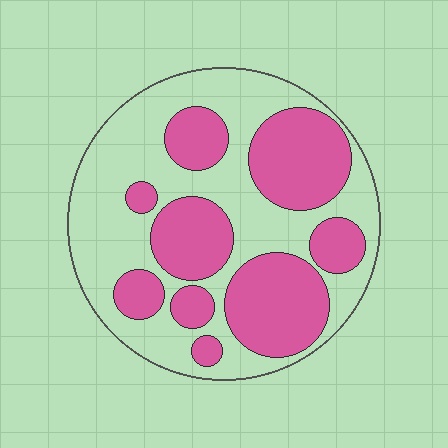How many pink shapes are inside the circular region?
9.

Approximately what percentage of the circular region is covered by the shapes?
Approximately 45%.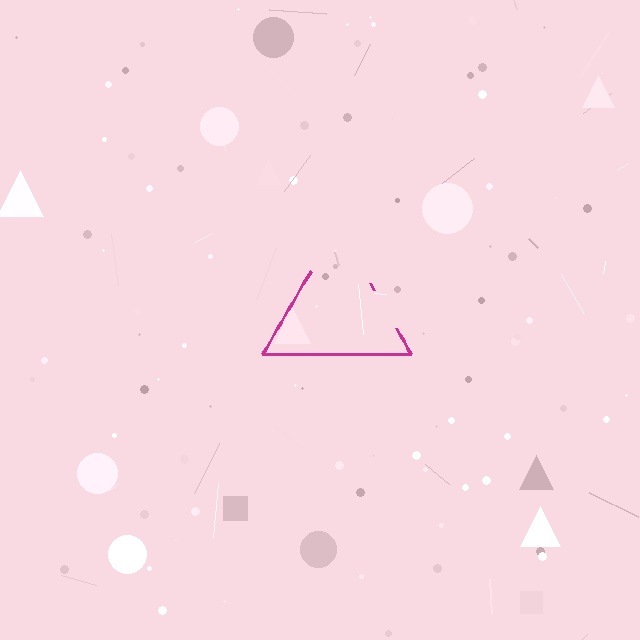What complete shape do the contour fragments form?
The contour fragments form a triangle.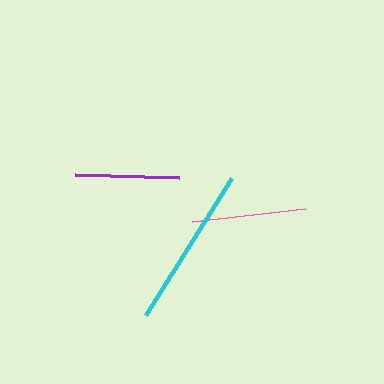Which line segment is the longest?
The cyan line is the longest at approximately 161 pixels.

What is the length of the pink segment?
The pink segment is approximately 114 pixels long.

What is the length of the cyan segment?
The cyan segment is approximately 161 pixels long.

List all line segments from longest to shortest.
From longest to shortest: cyan, pink, purple.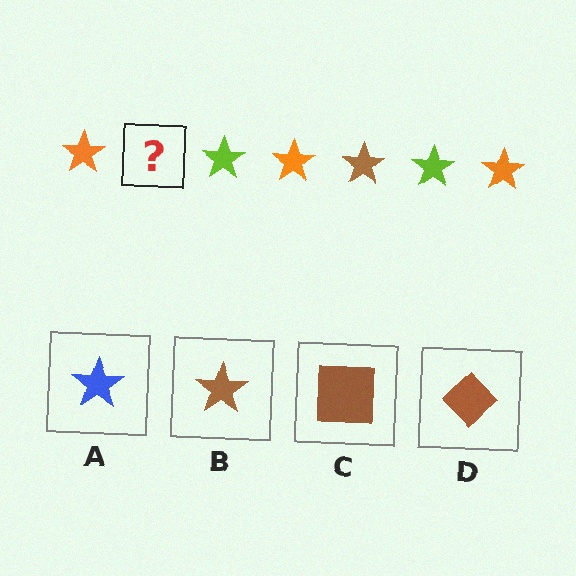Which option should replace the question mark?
Option B.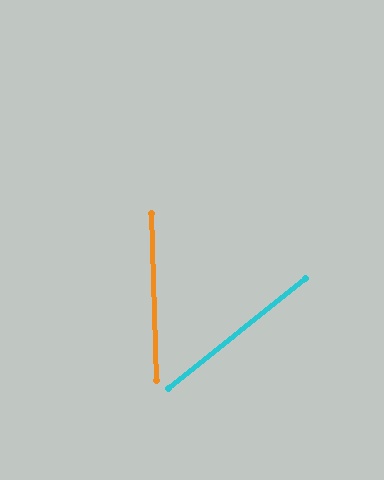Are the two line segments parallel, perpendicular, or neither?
Neither parallel nor perpendicular — they differ by about 53°.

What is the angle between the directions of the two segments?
Approximately 53 degrees.